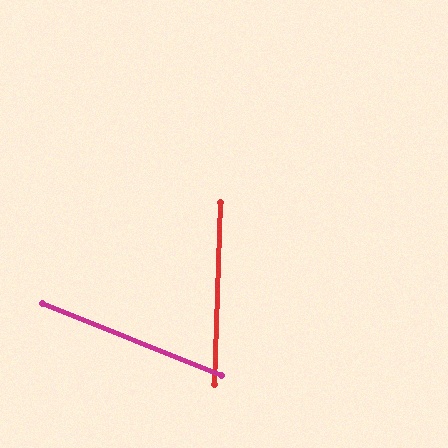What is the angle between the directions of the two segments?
Approximately 70 degrees.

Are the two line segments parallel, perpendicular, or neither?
Neither parallel nor perpendicular — they differ by about 70°.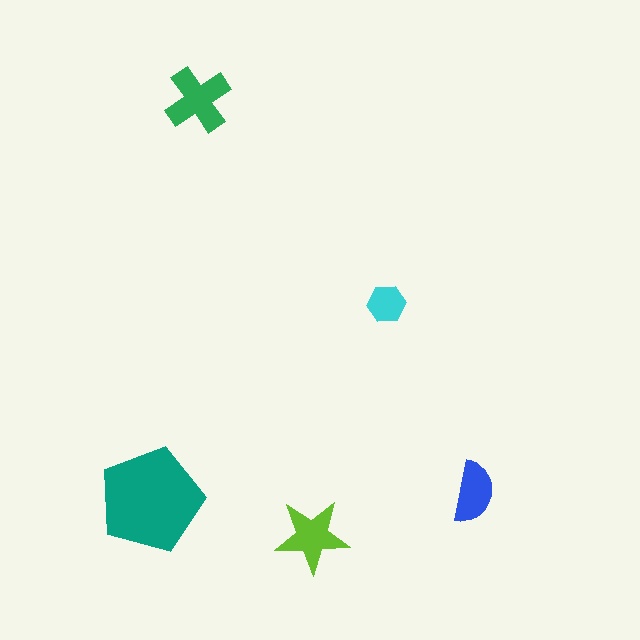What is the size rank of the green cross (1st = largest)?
2nd.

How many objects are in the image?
There are 5 objects in the image.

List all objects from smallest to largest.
The cyan hexagon, the blue semicircle, the lime star, the green cross, the teal pentagon.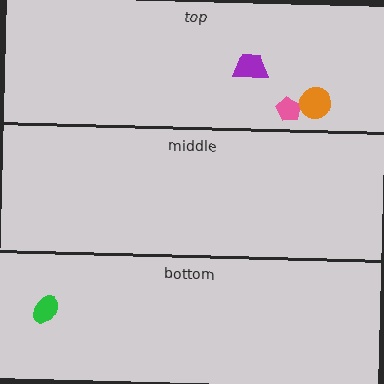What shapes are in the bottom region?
The green ellipse.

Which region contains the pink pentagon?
The top region.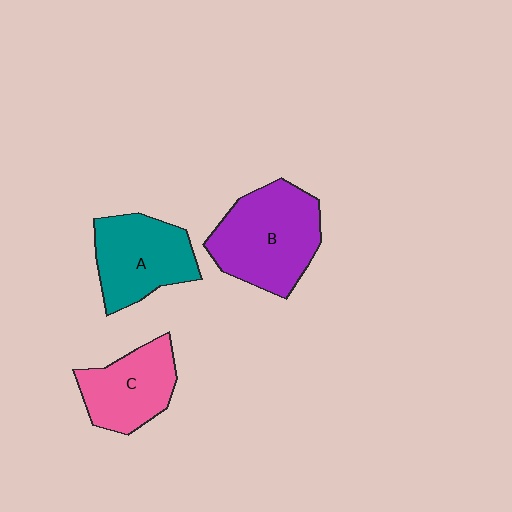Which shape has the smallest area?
Shape C (pink).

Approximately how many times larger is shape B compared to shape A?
Approximately 1.2 times.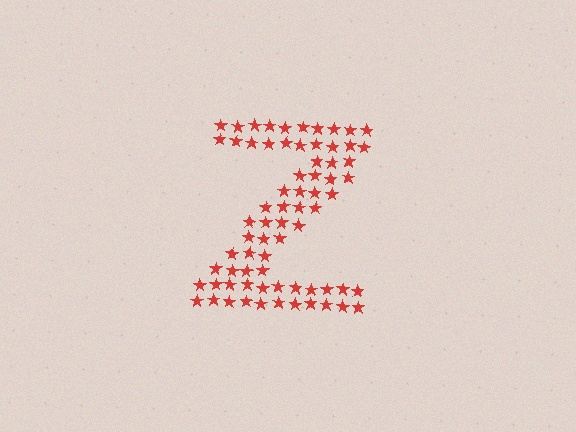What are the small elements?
The small elements are stars.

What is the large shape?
The large shape is the letter Z.